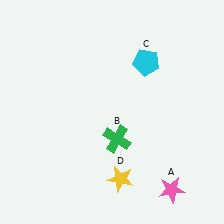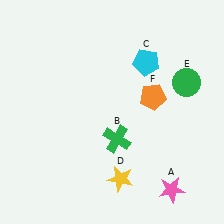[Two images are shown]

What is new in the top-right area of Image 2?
An orange pentagon (F) was added in the top-right area of Image 2.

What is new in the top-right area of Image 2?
A green circle (E) was added in the top-right area of Image 2.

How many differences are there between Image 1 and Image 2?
There are 2 differences between the two images.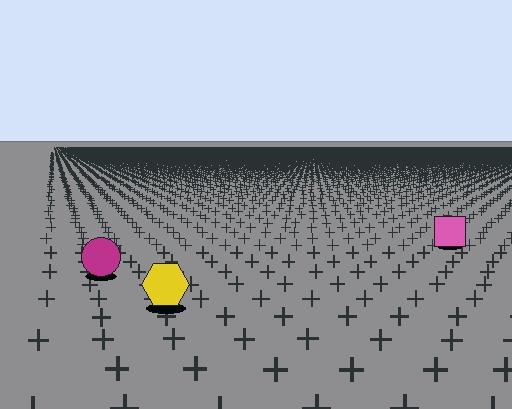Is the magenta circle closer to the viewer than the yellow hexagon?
No. The yellow hexagon is closer — you can tell from the texture gradient: the ground texture is coarser near it.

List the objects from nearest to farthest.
From nearest to farthest: the yellow hexagon, the magenta circle, the pink square.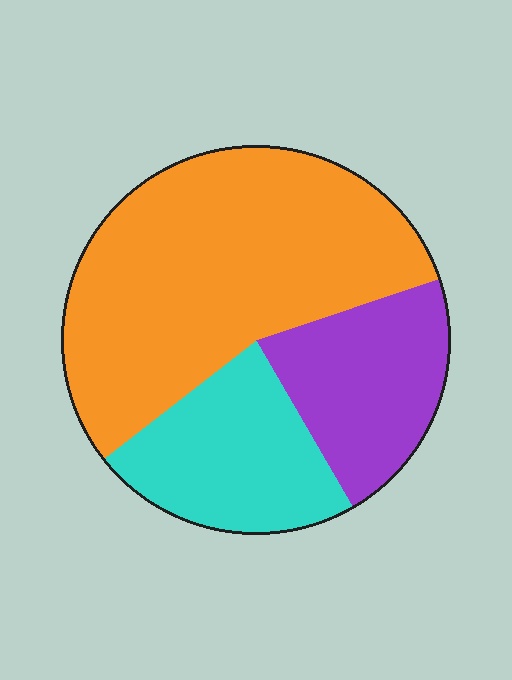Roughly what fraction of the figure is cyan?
Cyan covers 23% of the figure.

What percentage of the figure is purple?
Purple covers around 20% of the figure.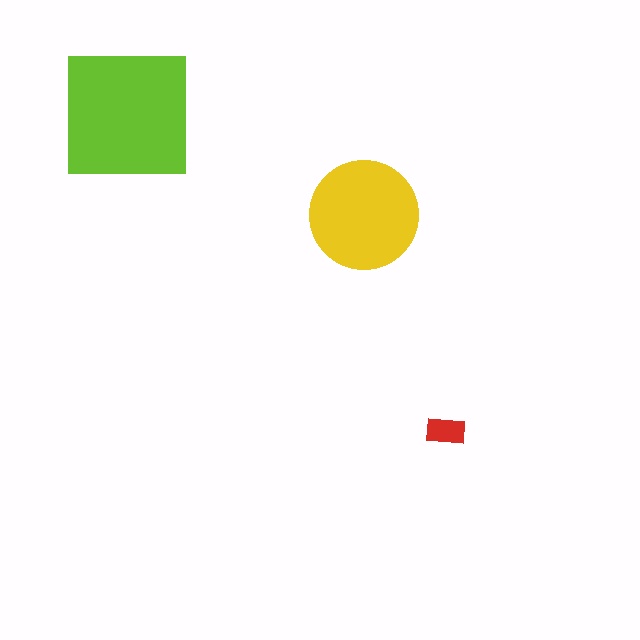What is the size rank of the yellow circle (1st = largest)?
2nd.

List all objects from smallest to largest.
The red rectangle, the yellow circle, the lime square.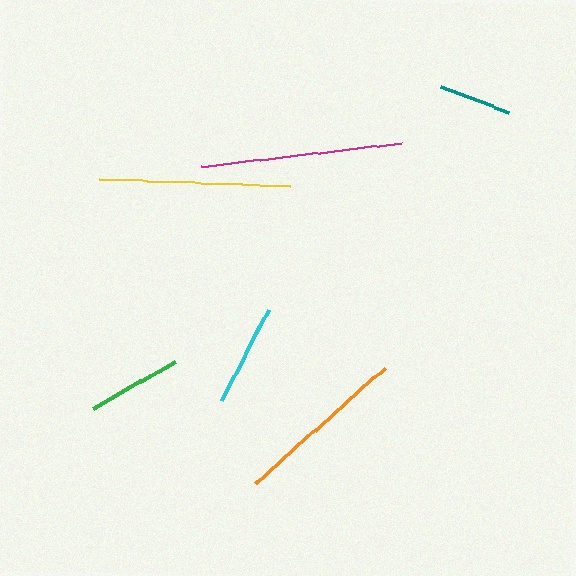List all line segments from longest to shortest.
From longest to shortest: magenta, yellow, orange, cyan, green, teal.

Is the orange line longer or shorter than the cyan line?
The orange line is longer than the cyan line.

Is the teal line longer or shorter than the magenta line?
The magenta line is longer than the teal line.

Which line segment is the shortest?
The teal line is the shortest at approximately 72 pixels.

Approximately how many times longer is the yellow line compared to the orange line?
The yellow line is approximately 1.1 times the length of the orange line.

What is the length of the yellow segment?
The yellow segment is approximately 192 pixels long.